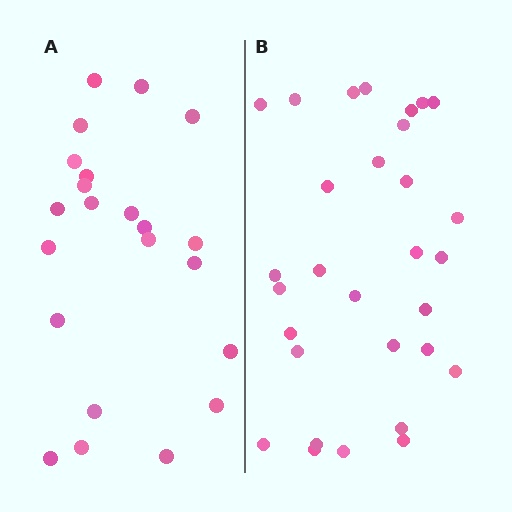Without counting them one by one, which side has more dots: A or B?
Region B (the right region) has more dots.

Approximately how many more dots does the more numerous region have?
Region B has roughly 8 or so more dots than region A.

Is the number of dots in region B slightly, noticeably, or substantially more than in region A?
Region B has noticeably more, but not dramatically so. The ratio is roughly 1.4 to 1.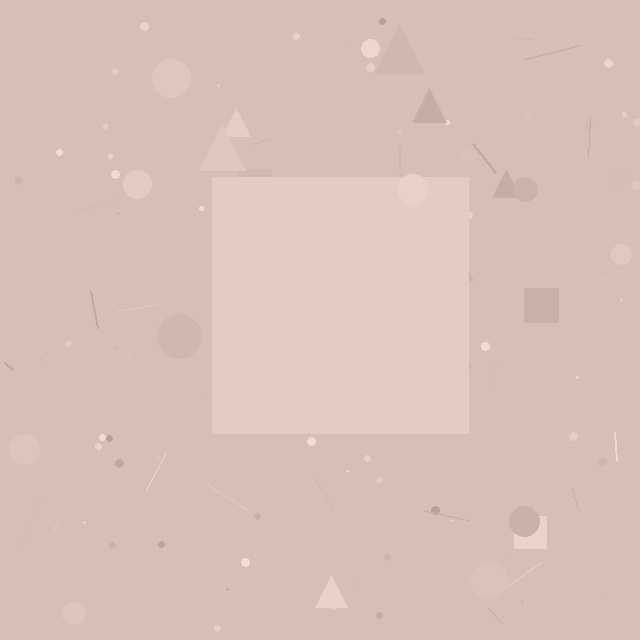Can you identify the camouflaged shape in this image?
The camouflaged shape is a square.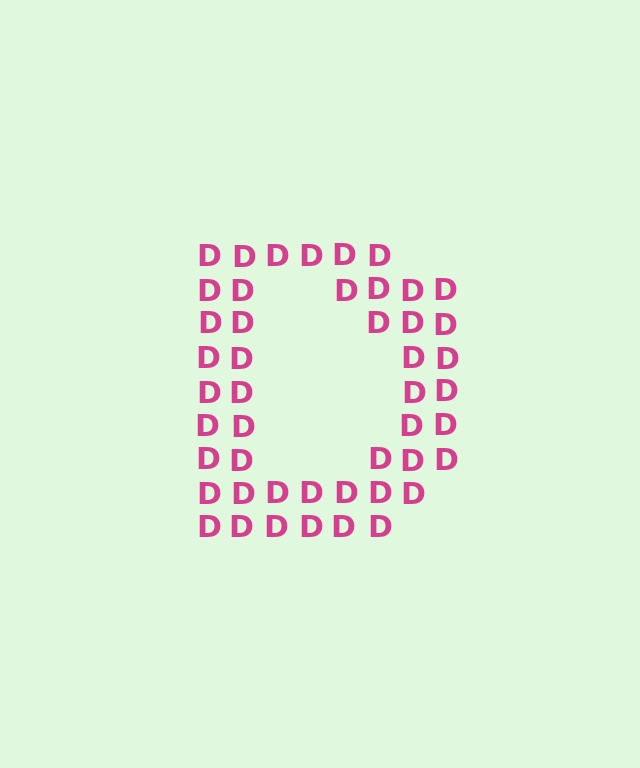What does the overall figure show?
The overall figure shows the letter D.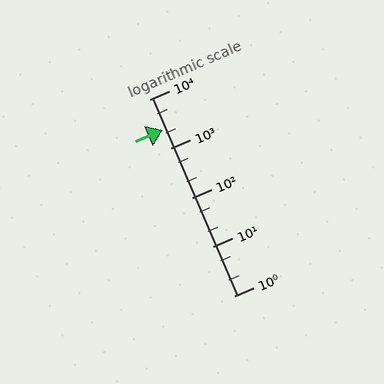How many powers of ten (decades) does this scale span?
The scale spans 4 decades, from 1 to 10000.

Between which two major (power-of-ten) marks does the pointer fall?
The pointer is between 1000 and 10000.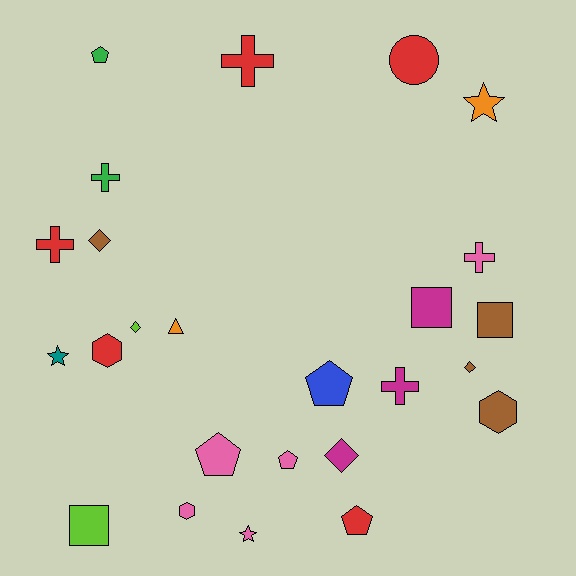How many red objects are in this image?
There are 5 red objects.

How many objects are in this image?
There are 25 objects.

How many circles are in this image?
There is 1 circle.